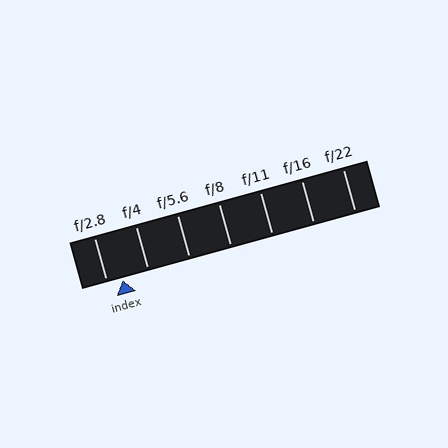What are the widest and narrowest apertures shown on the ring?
The widest aperture shown is f/2.8 and the narrowest is f/22.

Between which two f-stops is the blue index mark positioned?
The index mark is between f/2.8 and f/4.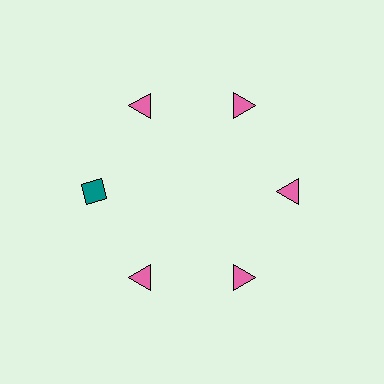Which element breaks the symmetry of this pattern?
The teal diamond at roughly the 9 o'clock position breaks the symmetry. All other shapes are pink triangles.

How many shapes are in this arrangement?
There are 6 shapes arranged in a ring pattern.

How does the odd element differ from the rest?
It differs in both color (teal instead of pink) and shape (diamond instead of triangle).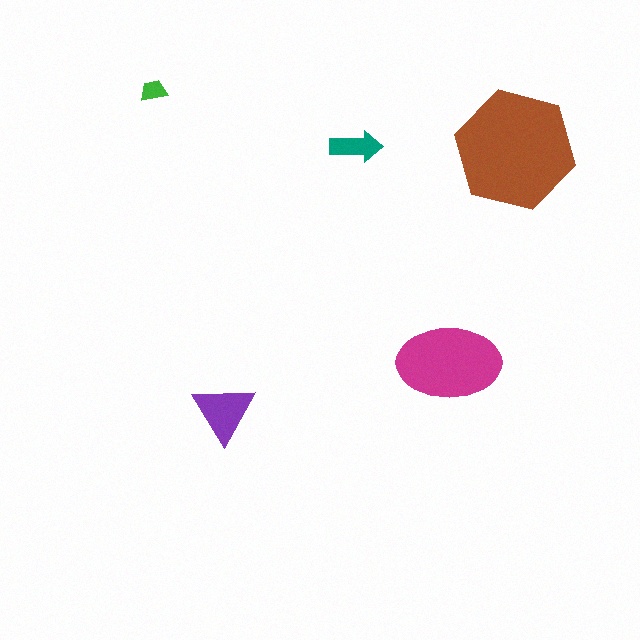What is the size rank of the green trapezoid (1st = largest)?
5th.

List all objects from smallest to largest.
The green trapezoid, the teal arrow, the purple triangle, the magenta ellipse, the brown hexagon.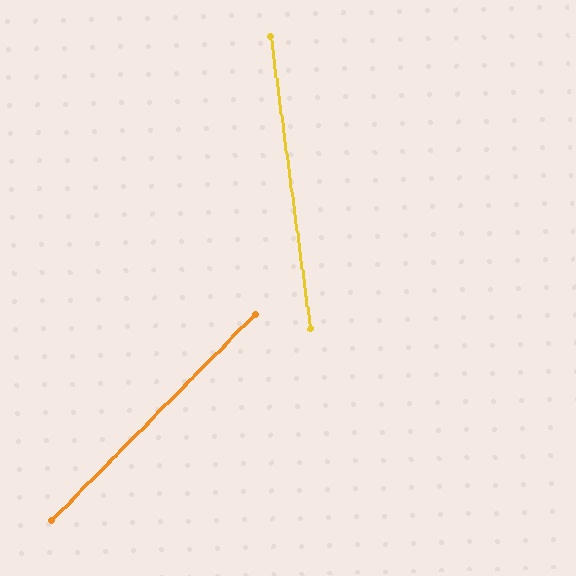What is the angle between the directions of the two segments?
Approximately 52 degrees.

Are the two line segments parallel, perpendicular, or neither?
Neither parallel nor perpendicular — they differ by about 52°.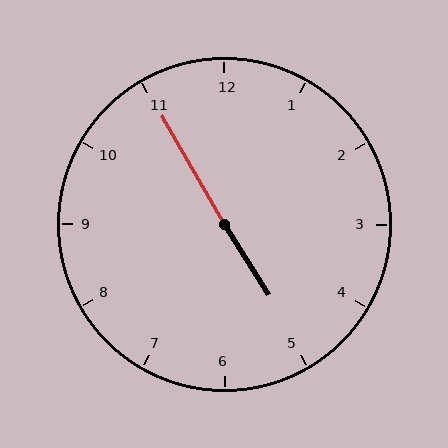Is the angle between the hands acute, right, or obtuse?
It is obtuse.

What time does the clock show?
4:55.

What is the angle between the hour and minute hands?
Approximately 178 degrees.